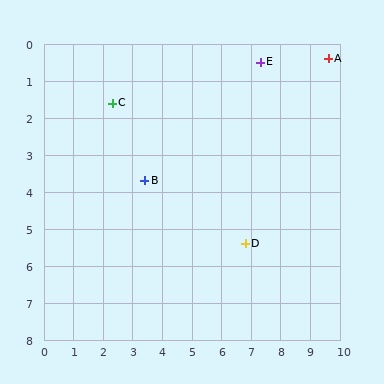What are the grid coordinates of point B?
Point B is at approximately (3.4, 3.7).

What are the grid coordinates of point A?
Point A is at approximately (9.6, 0.4).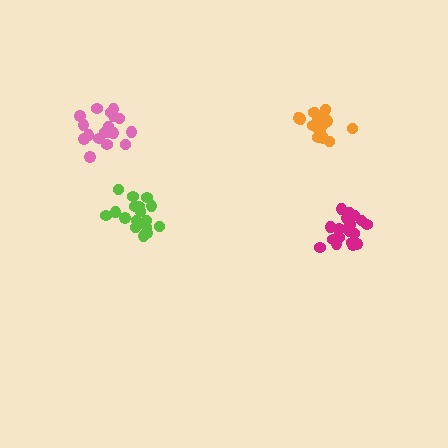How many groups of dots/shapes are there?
There are 4 groups.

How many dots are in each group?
Group 1: 19 dots, Group 2: 19 dots, Group 3: 19 dots, Group 4: 18 dots (75 total).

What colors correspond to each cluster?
The clusters are colored: magenta, pink, lime, orange.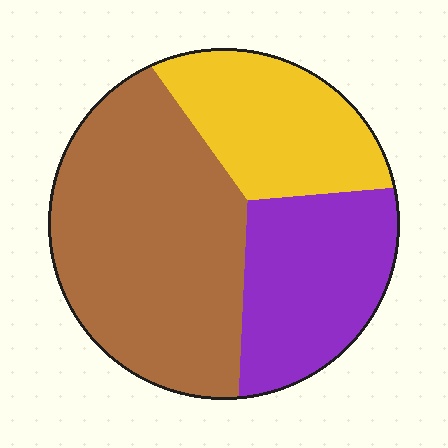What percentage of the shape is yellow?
Yellow takes up about one quarter (1/4) of the shape.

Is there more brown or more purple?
Brown.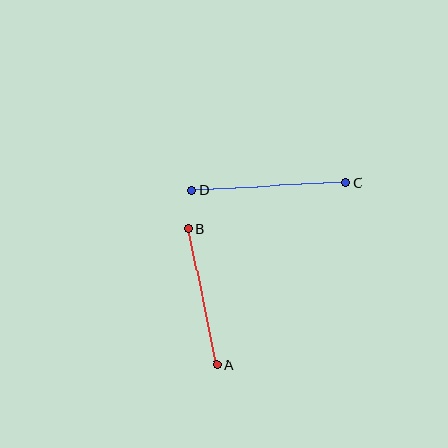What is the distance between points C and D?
The distance is approximately 154 pixels.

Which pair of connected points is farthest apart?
Points C and D are farthest apart.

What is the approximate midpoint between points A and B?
The midpoint is at approximately (203, 297) pixels.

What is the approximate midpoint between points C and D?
The midpoint is at approximately (268, 186) pixels.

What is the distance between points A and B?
The distance is approximately 138 pixels.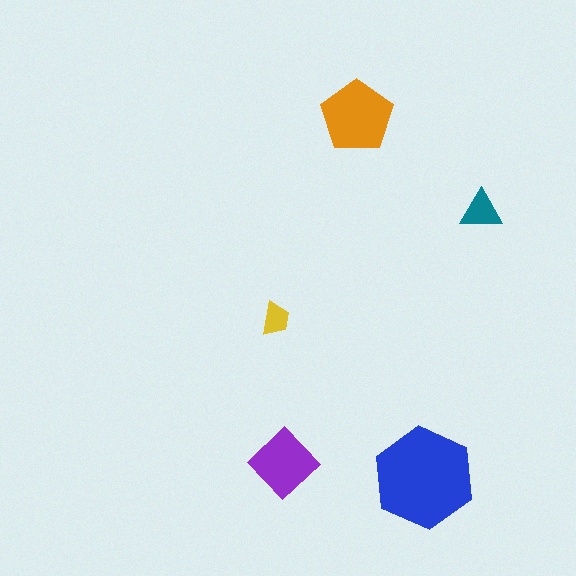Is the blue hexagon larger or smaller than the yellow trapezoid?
Larger.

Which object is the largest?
The blue hexagon.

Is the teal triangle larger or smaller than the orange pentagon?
Smaller.